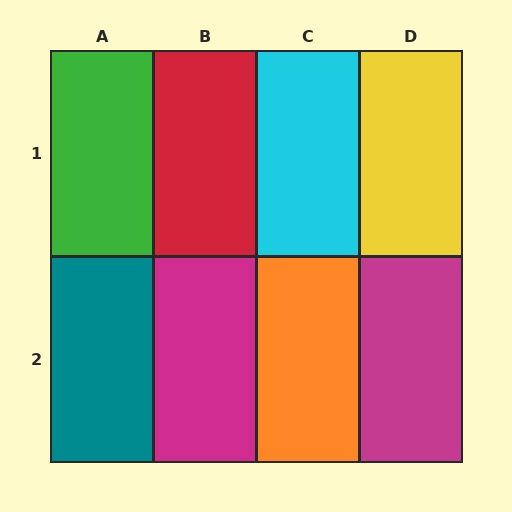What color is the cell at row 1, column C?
Cyan.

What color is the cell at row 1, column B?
Red.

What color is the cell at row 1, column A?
Green.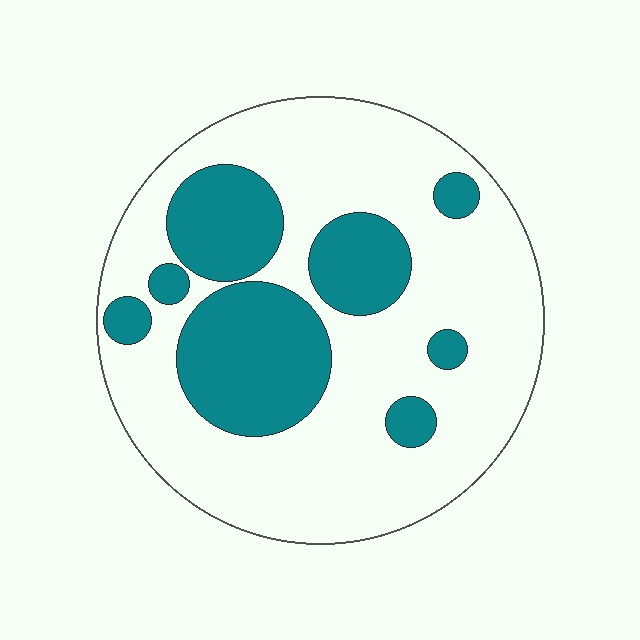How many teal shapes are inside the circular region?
8.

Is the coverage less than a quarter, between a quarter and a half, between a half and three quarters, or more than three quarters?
Between a quarter and a half.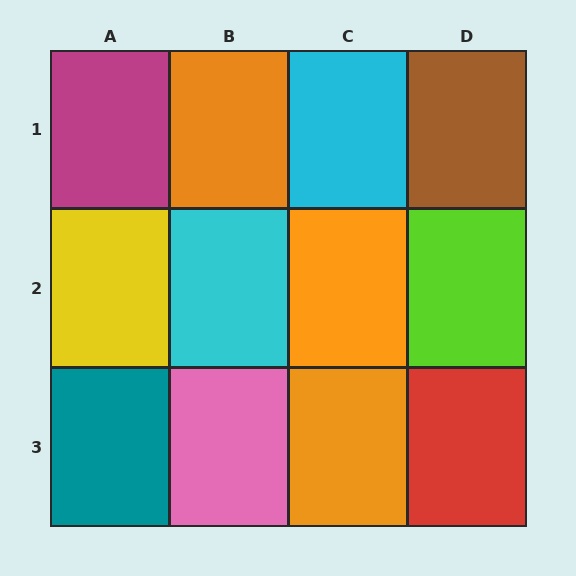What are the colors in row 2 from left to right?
Yellow, cyan, orange, lime.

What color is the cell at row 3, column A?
Teal.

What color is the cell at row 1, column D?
Brown.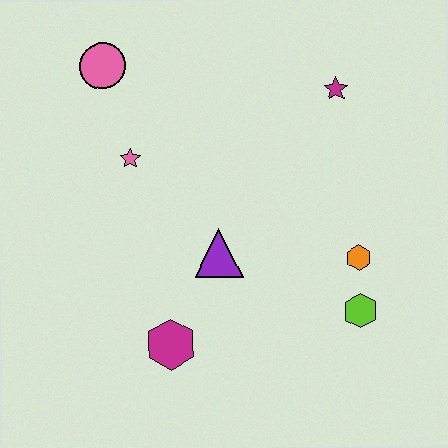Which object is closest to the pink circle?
The pink star is closest to the pink circle.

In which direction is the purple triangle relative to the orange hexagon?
The purple triangle is to the left of the orange hexagon.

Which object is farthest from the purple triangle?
The pink circle is farthest from the purple triangle.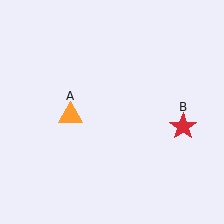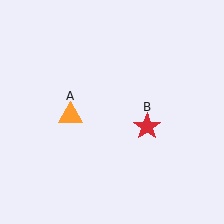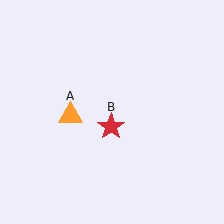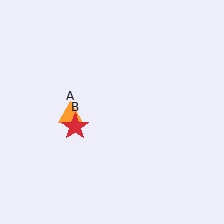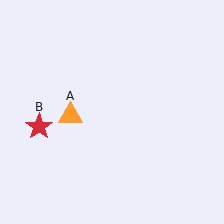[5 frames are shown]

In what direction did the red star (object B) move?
The red star (object B) moved left.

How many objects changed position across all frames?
1 object changed position: red star (object B).